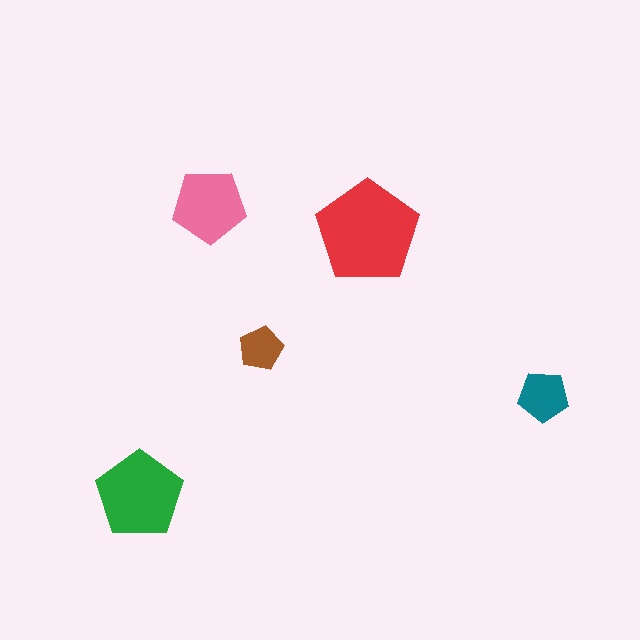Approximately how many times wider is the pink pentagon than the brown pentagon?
About 1.5 times wider.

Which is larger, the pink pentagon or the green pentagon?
The green one.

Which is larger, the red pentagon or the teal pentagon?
The red one.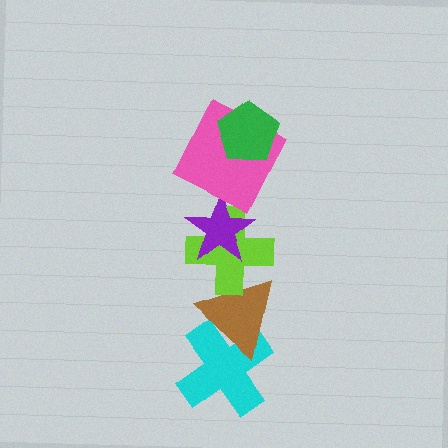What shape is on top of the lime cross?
The purple star is on top of the lime cross.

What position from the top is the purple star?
The purple star is 3rd from the top.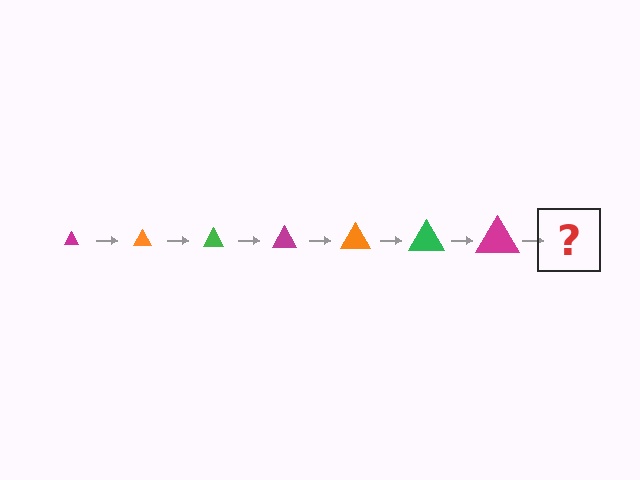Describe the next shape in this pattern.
It should be an orange triangle, larger than the previous one.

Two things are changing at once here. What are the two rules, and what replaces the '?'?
The two rules are that the triangle grows larger each step and the color cycles through magenta, orange, and green. The '?' should be an orange triangle, larger than the previous one.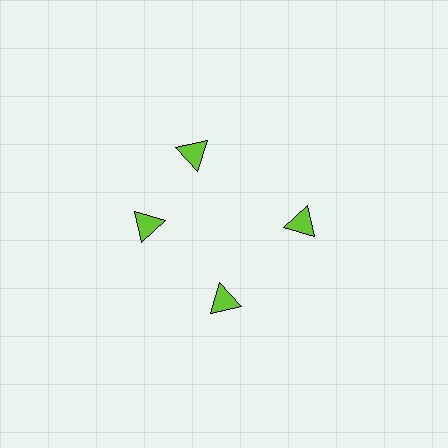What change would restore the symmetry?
The symmetry would be restored by rotating it back into even spacing with its neighbors so that all 4 triangles sit at equal angles and equal distance from the center.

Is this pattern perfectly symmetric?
No. The 4 lime triangles are arranged in a ring, but one element near the 12 o'clock position is rotated out of alignment along the ring, breaking the 4-fold rotational symmetry.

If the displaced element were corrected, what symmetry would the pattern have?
It would have 4-fold rotational symmetry — the pattern would map onto itself every 90 degrees.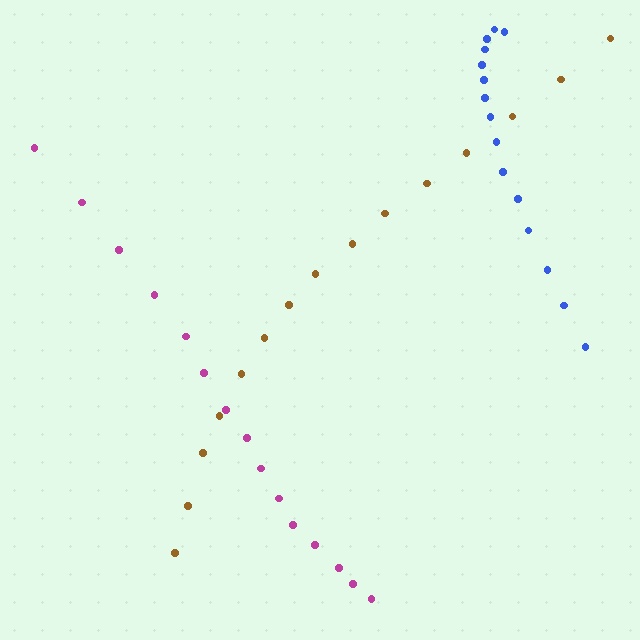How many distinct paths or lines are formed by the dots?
There are 3 distinct paths.